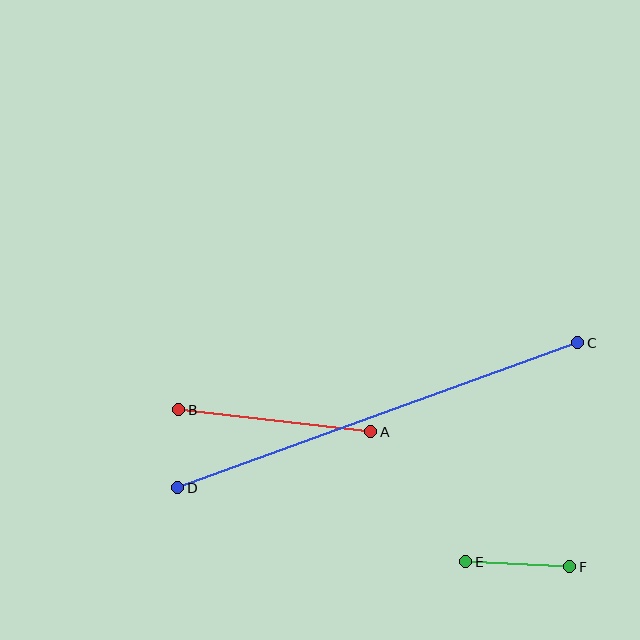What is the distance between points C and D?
The distance is approximately 425 pixels.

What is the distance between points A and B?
The distance is approximately 193 pixels.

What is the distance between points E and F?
The distance is approximately 104 pixels.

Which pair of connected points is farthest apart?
Points C and D are farthest apart.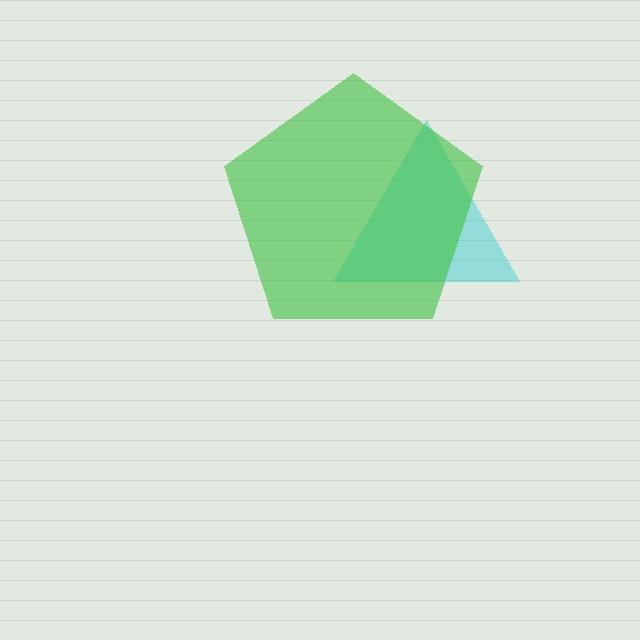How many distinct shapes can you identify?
There are 2 distinct shapes: a cyan triangle, a green pentagon.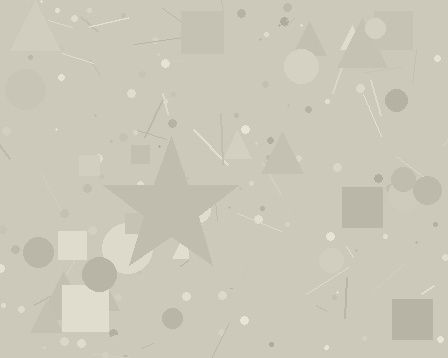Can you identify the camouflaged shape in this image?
The camouflaged shape is a star.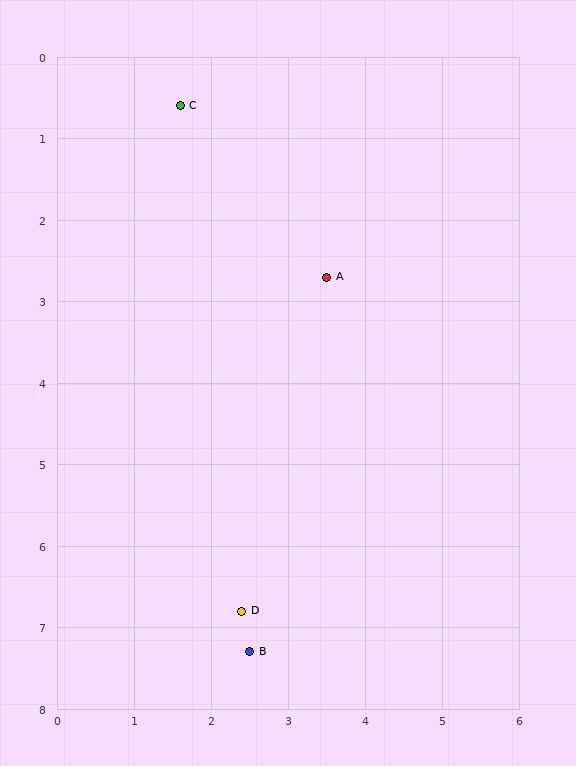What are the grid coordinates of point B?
Point B is at approximately (2.5, 7.3).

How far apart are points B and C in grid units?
Points B and C are about 6.8 grid units apart.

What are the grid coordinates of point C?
Point C is at approximately (1.6, 0.6).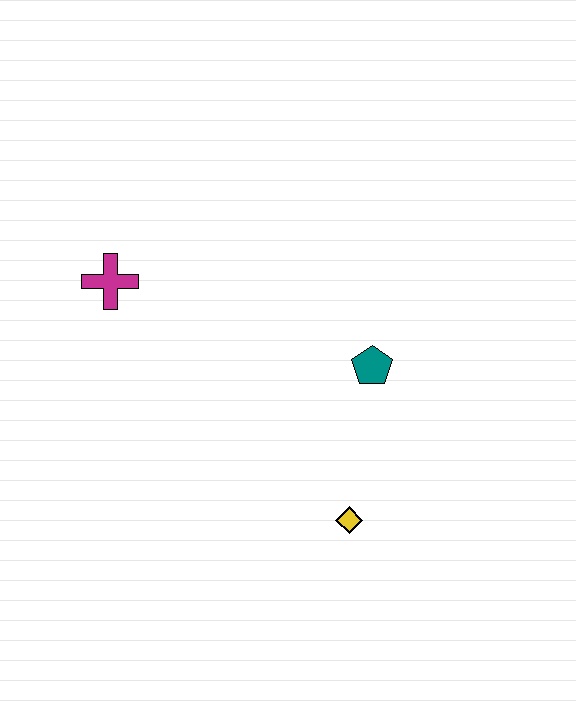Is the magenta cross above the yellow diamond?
Yes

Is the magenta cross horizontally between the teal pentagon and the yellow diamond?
No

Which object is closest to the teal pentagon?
The yellow diamond is closest to the teal pentagon.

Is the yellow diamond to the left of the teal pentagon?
Yes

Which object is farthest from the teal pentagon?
The magenta cross is farthest from the teal pentagon.